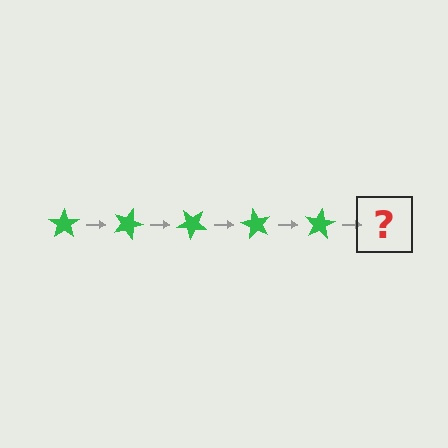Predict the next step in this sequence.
The next step is a green star rotated 100 degrees.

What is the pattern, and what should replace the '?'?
The pattern is that the star rotates 20 degrees each step. The '?' should be a green star rotated 100 degrees.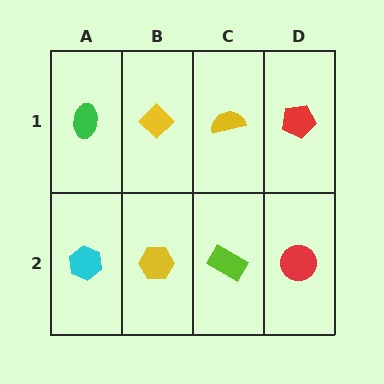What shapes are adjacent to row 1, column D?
A red circle (row 2, column D), a yellow semicircle (row 1, column C).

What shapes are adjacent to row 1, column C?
A lime rectangle (row 2, column C), a yellow diamond (row 1, column B), a red pentagon (row 1, column D).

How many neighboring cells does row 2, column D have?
2.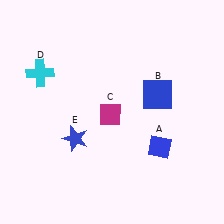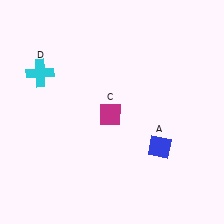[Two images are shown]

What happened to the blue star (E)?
The blue star (E) was removed in Image 2. It was in the bottom-left area of Image 1.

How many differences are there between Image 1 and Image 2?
There are 2 differences between the two images.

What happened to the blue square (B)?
The blue square (B) was removed in Image 2. It was in the top-right area of Image 1.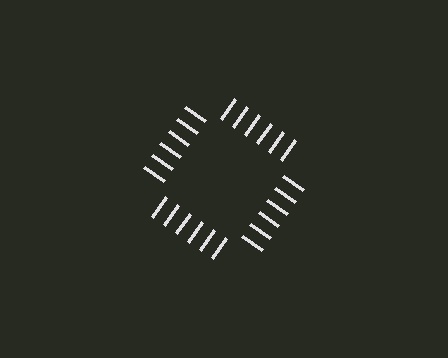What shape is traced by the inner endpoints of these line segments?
An illusory square — the line segments terminate on its edges but no continuous stroke is drawn.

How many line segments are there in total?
24 — 6 along each of the 4 edges.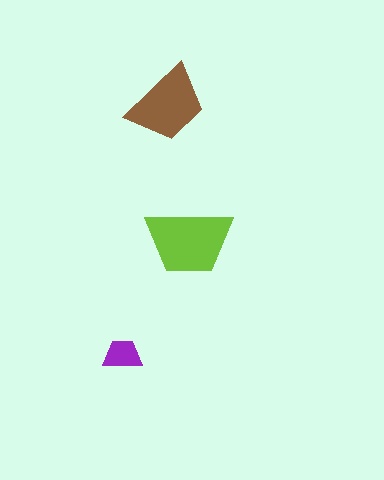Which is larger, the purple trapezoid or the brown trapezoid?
The brown one.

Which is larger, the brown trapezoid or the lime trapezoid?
The lime one.